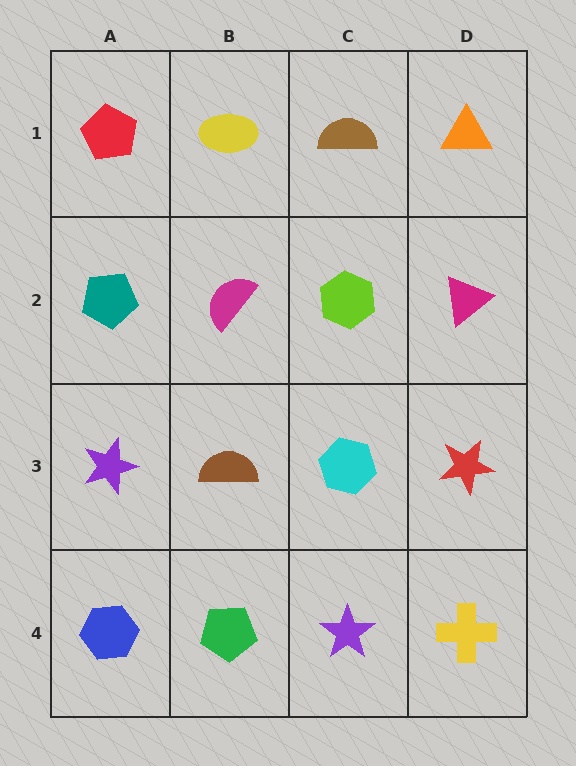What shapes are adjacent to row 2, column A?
A red pentagon (row 1, column A), a purple star (row 3, column A), a magenta semicircle (row 2, column B).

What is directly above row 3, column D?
A magenta triangle.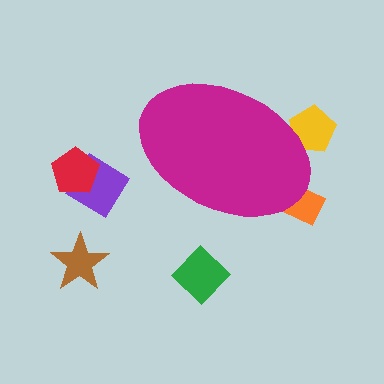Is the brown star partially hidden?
No, the brown star is fully visible.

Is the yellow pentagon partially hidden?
Yes, the yellow pentagon is partially hidden behind the magenta ellipse.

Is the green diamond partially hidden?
No, the green diamond is fully visible.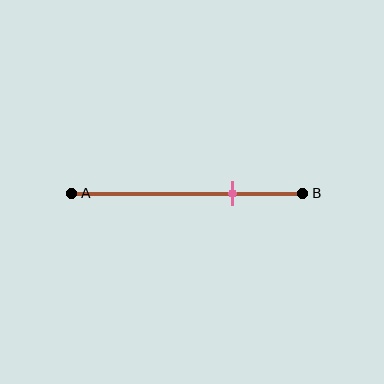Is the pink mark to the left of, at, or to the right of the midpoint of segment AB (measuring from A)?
The pink mark is to the right of the midpoint of segment AB.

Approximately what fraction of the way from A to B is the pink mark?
The pink mark is approximately 70% of the way from A to B.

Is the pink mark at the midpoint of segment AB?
No, the mark is at about 70% from A, not at the 50% midpoint.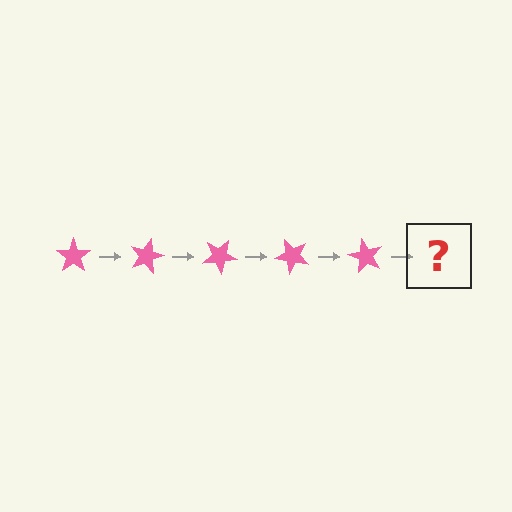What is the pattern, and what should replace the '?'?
The pattern is that the star rotates 15 degrees each step. The '?' should be a pink star rotated 75 degrees.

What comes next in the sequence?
The next element should be a pink star rotated 75 degrees.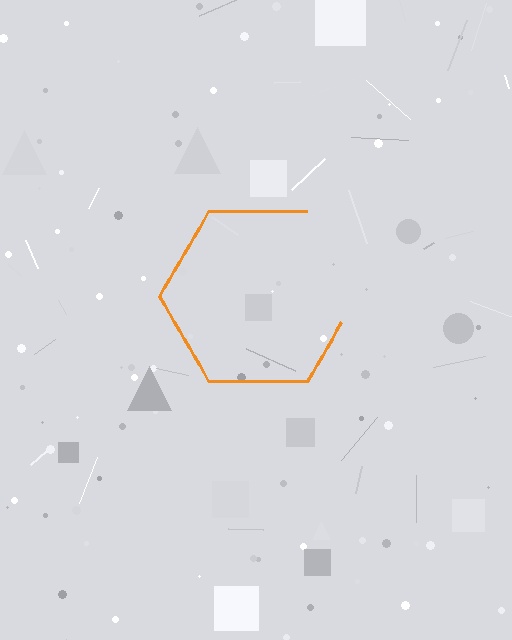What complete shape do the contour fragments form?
The contour fragments form a hexagon.